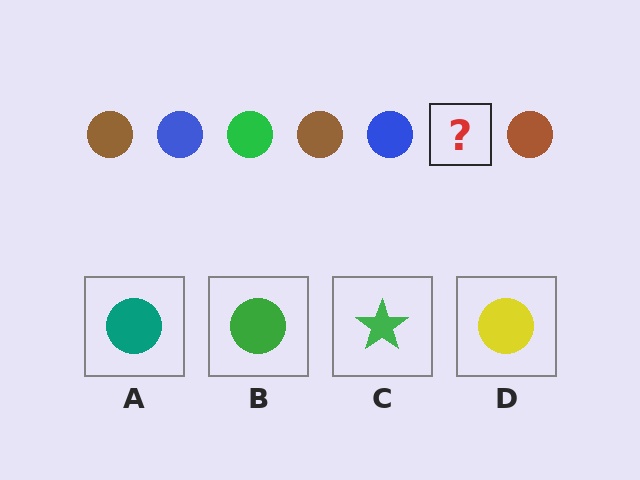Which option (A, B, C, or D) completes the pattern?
B.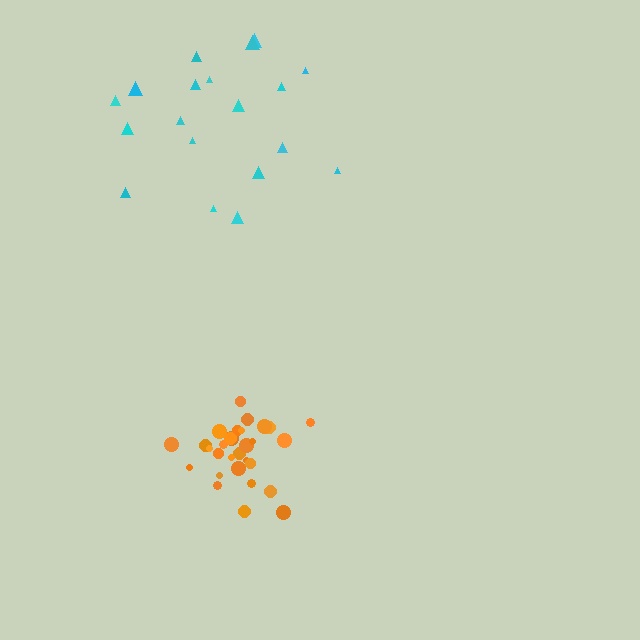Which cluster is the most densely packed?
Orange.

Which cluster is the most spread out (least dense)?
Cyan.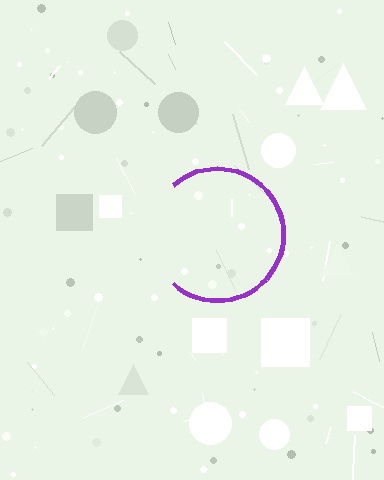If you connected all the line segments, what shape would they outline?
They would outline a circle.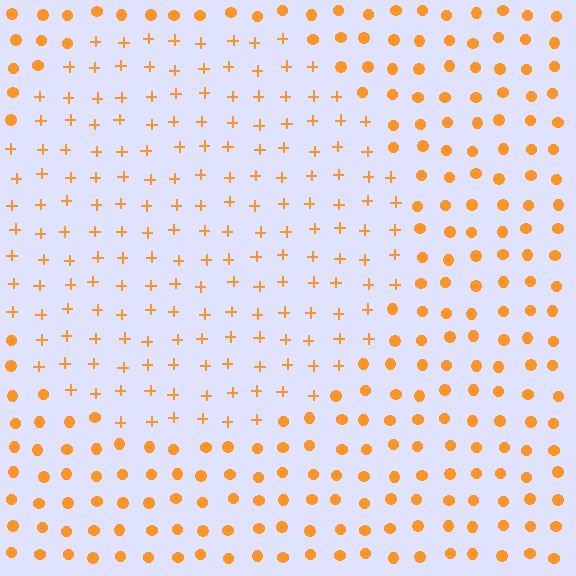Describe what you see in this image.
The image is filled with small orange elements arranged in a uniform grid. A circle-shaped region contains plus signs, while the surrounding area contains circles. The boundary is defined purely by the change in element shape.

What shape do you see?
I see a circle.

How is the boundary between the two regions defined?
The boundary is defined by a change in element shape: plus signs inside vs. circles outside. All elements share the same color and spacing.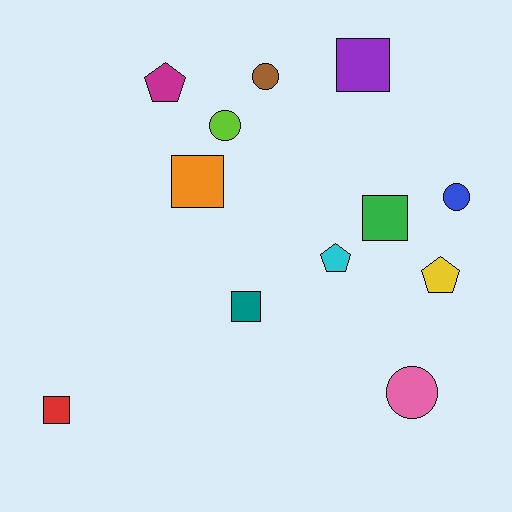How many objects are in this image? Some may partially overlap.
There are 12 objects.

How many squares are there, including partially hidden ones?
There are 5 squares.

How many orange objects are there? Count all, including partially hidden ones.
There is 1 orange object.